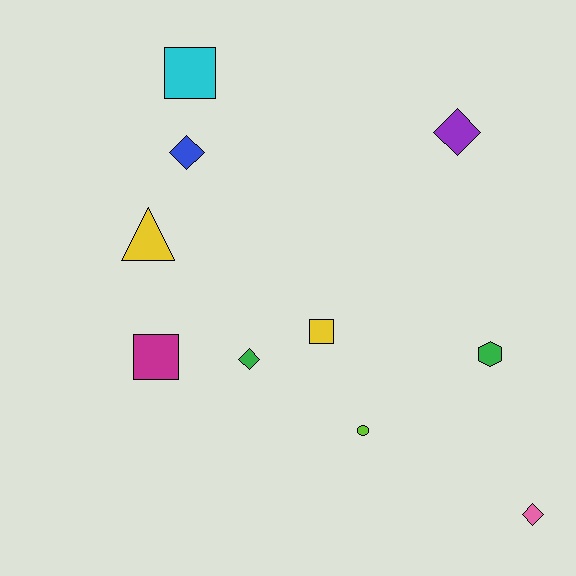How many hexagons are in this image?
There is 1 hexagon.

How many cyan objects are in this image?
There is 1 cyan object.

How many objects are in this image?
There are 10 objects.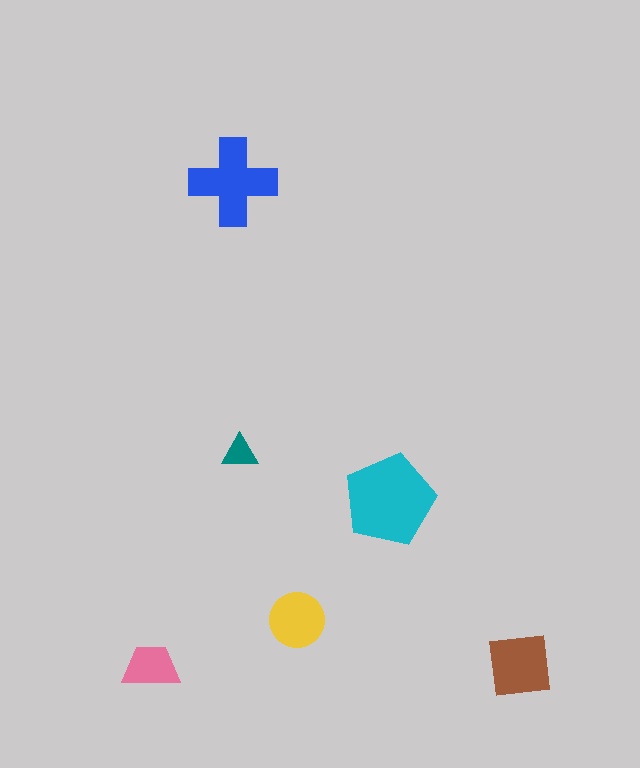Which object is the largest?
The cyan pentagon.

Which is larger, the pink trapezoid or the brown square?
The brown square.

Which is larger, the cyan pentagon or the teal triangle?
The cyan pentagon.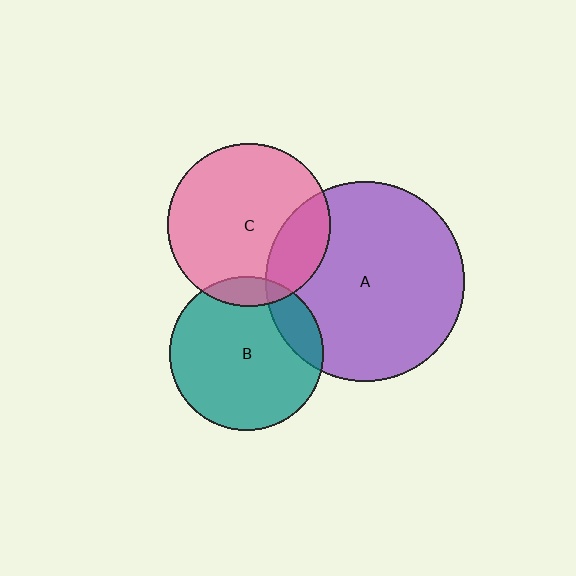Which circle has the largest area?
Circle A (purple).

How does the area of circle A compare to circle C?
Approximately 1.5 times.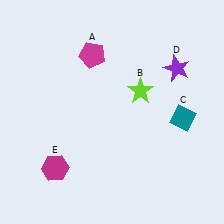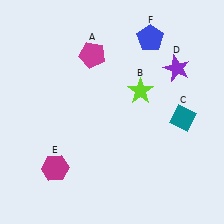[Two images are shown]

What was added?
A blue pentagon (F) was added in Image 2.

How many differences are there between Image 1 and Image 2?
There is 1 difference between the two images.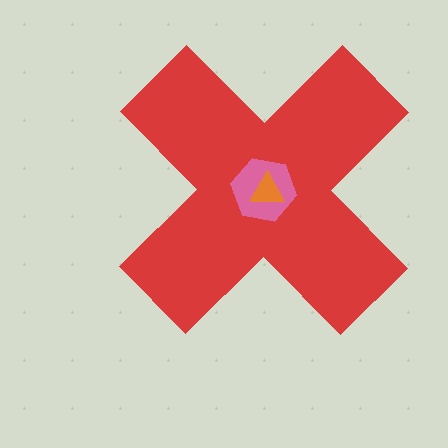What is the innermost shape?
The orange triangle.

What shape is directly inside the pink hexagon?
The orange triangle.